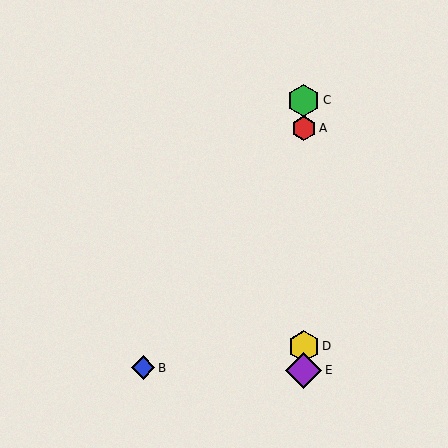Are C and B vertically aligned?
No, C is at x≈304 and B is at x≈143.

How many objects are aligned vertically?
4 objects (A, C, D, E) are aligned vertically.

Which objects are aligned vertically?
Objects A, C, D, E are aligned vertically.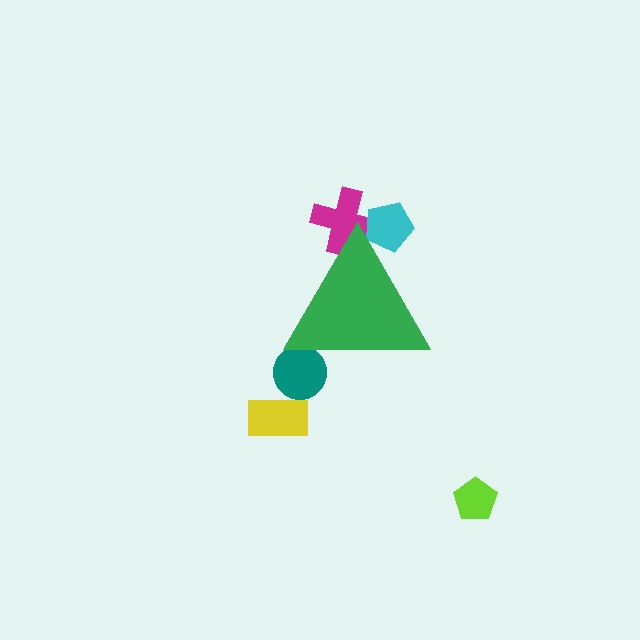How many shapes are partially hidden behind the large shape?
3 shapes are partially hidden.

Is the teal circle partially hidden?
Yes, the teal circle is partially hidden behind the green triangle.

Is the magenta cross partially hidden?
Yes, the magenta cross is partially hidden behind the green triangle.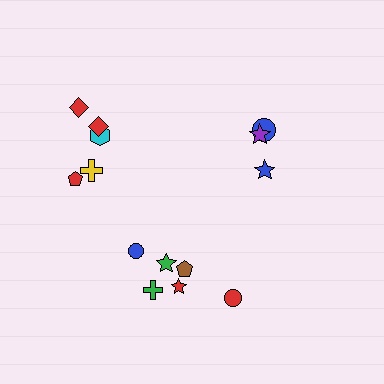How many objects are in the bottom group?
There are 6 objects.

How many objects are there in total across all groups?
There are 14 objects.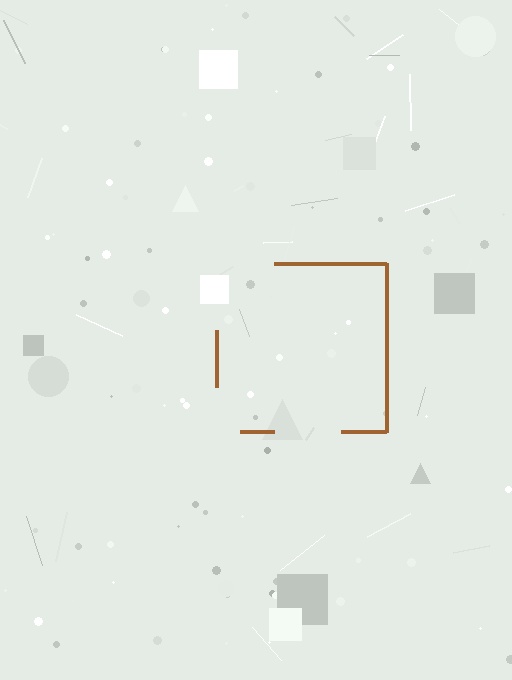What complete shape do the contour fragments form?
The contour fragments form a square.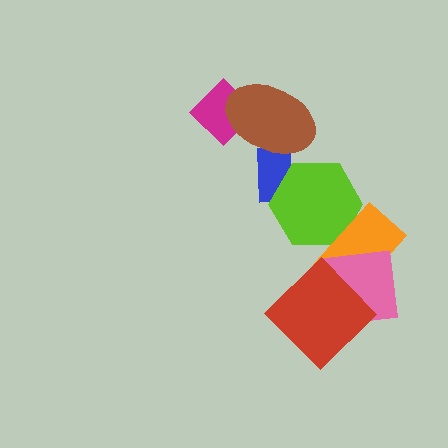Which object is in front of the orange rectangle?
The pink square is in front of the orange rectangle.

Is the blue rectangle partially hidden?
Yes, it is partially covered by another shape.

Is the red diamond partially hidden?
No, no other shape covers it.